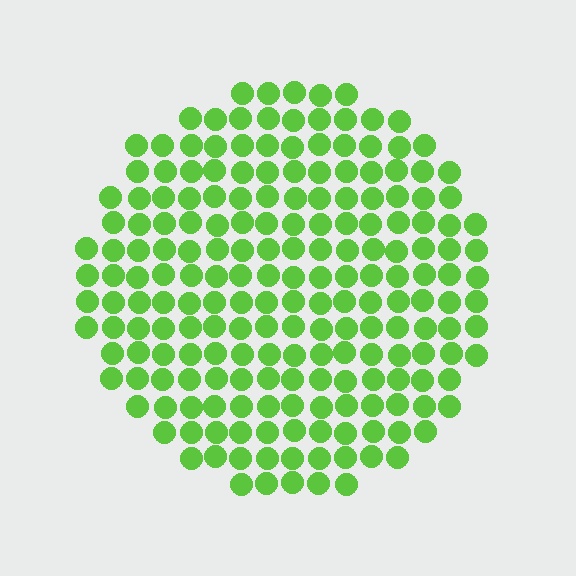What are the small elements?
The small elements are circles.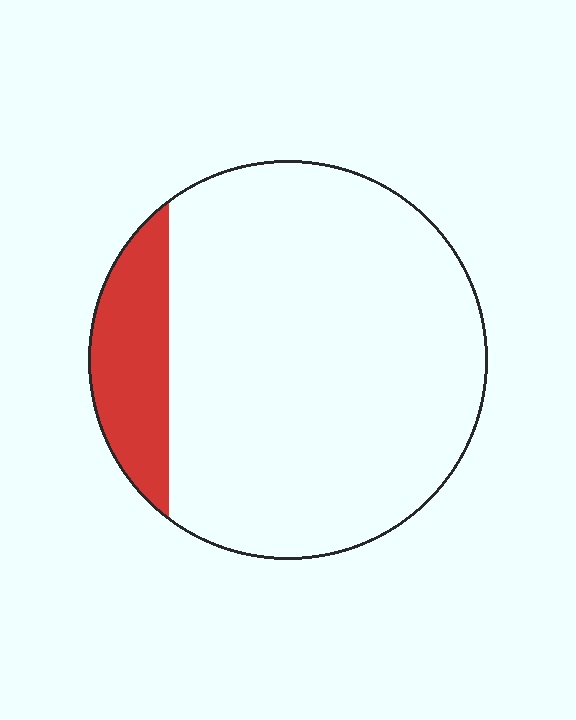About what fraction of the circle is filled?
About one eighth (1/8).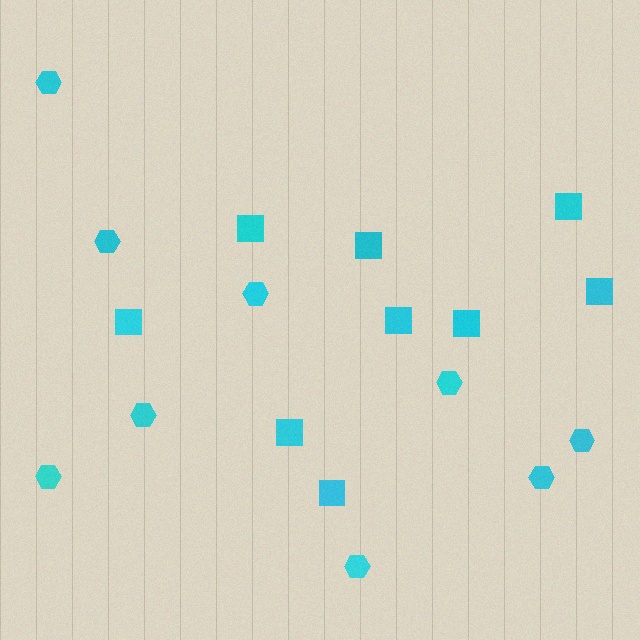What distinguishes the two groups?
There are 2 groups: one group of squares (9) and one group of hexagons (9).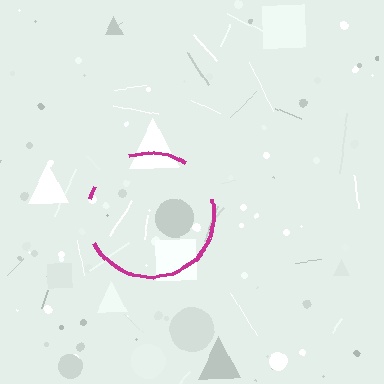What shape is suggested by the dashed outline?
The dashed outline suggests a circle.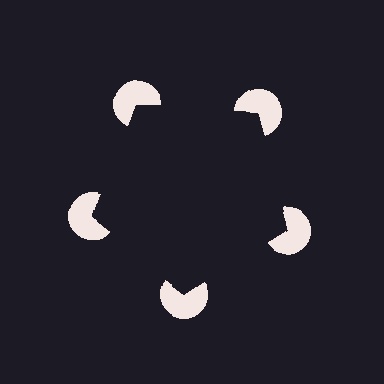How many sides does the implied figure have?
5 sides.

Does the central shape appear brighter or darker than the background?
It typically appears slightly darker than the background, even though no actual brightness change is drawn.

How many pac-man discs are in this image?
There are 5 — one at each vertex of the illusory pentagon.